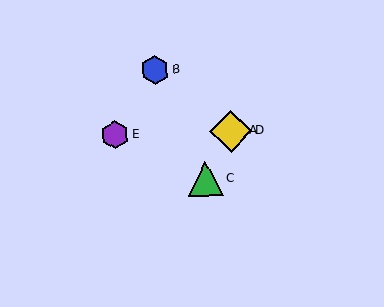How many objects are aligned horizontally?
3 objects (A, D, E) are aligned horizontally.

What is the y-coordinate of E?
Object E is at y≈135.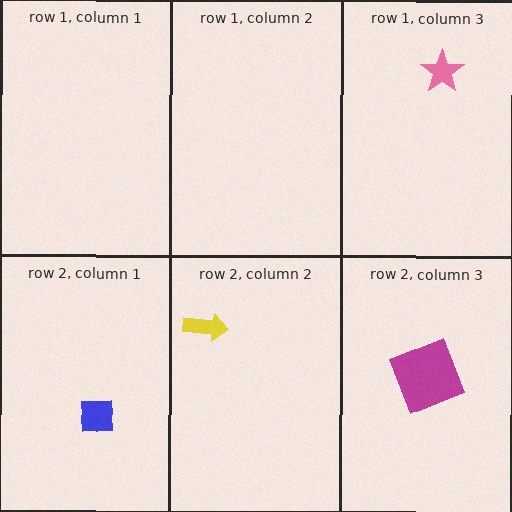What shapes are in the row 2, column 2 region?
The yellow arrow.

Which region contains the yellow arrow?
The row 2, column 2 region.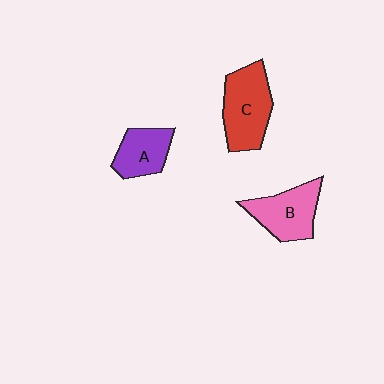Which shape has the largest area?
Shape C (red).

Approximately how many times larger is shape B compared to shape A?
Approximately 1.3 times.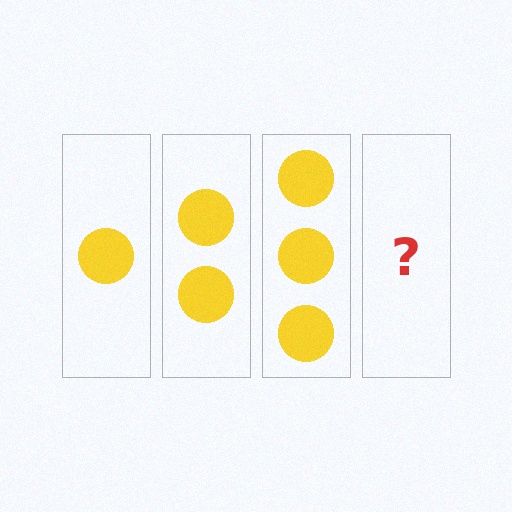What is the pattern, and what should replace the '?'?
The pattern is that each step adds one more circle. The '?' should be 4 circles.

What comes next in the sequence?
The next element should be 4 circles.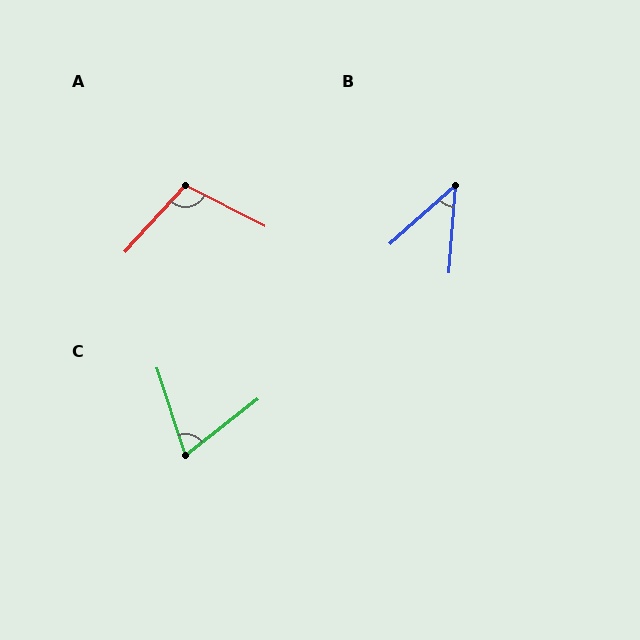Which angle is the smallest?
B, at approximately 44 degrees.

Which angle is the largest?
A, at approximately 105 degrees.